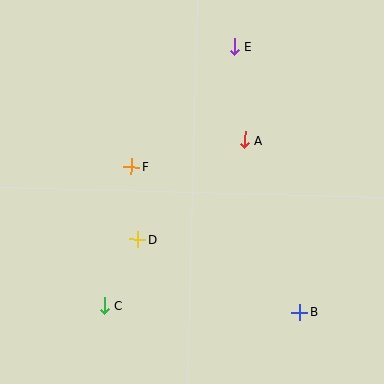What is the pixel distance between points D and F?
The distance between D and F is 73 pixels.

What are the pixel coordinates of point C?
Point C is at (104, 306).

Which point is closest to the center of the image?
Point F at (131, 167) is closest to the center.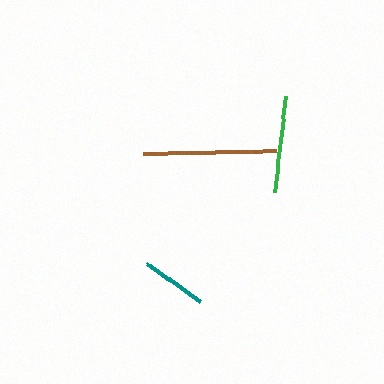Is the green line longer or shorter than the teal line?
The green line is longer than the teal line.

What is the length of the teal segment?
The teal segment is approximately 66 pixels long.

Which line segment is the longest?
The brown line is the longest at approximately 134 pixels.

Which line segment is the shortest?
The teal line is the shortest at approximately 66 pixels.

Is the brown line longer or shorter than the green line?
The brown line is longer than the green line.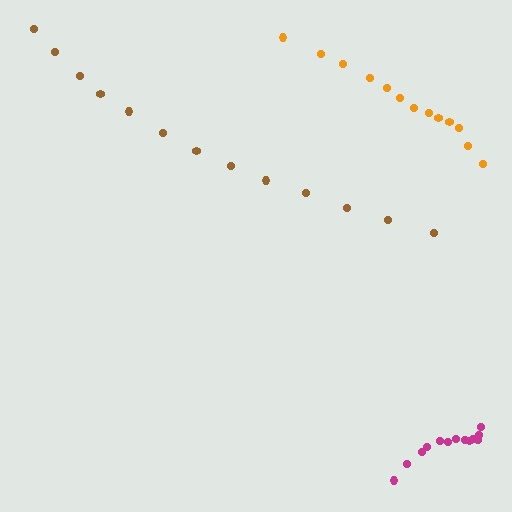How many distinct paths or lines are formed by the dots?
There are 3 distinct paths.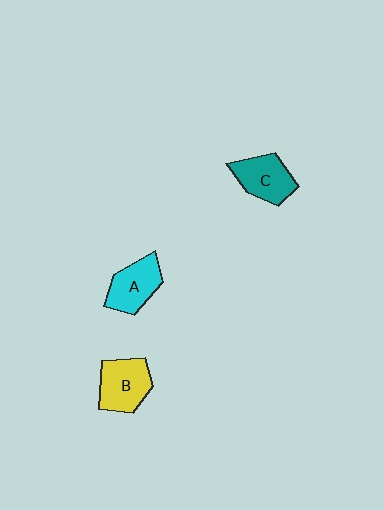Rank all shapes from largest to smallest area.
From largest to smallest: B (yellow), C (teal), A (cyan).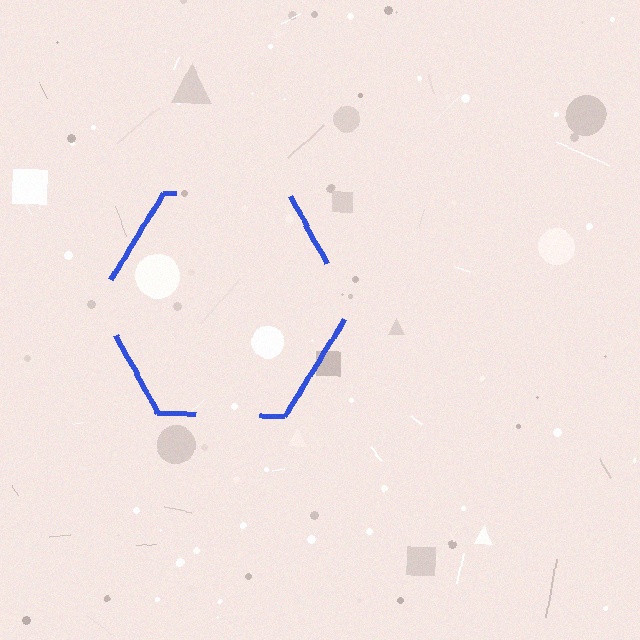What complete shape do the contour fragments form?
The contour fragments form a hexagon.